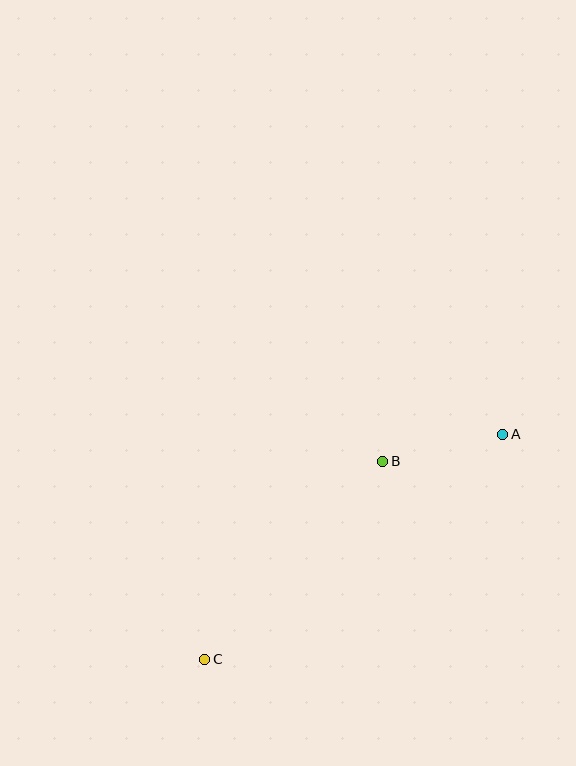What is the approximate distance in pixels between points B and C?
The distance between B and C is approximately 266 pixels.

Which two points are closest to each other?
Points A and B are closest to each other.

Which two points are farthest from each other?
Points A and C are farthest from each other.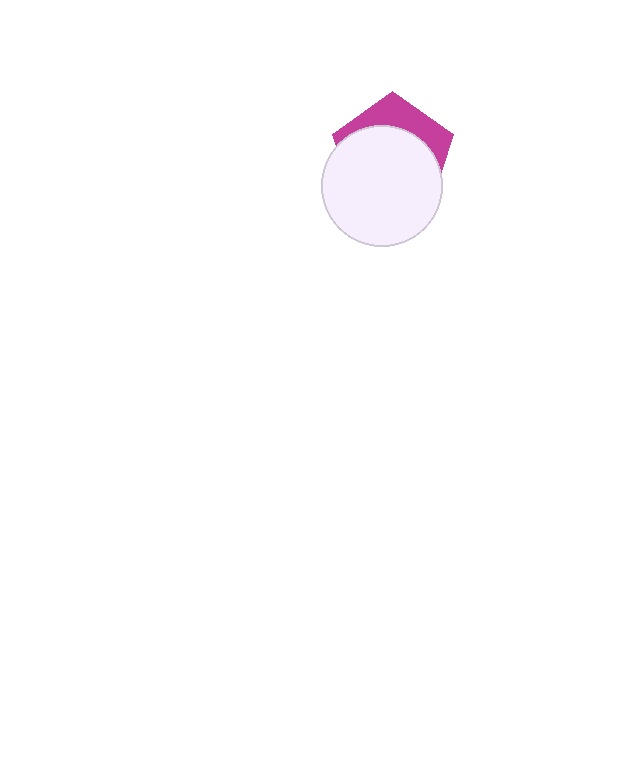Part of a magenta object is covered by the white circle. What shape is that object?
It is a pentagon.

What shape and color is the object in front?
The object in front is a white circle.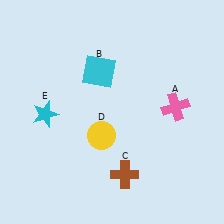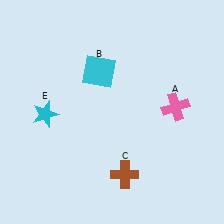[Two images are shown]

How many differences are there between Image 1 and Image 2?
There is 1 difference between the two images.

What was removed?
The yellow circle (D) was removed in Image 2.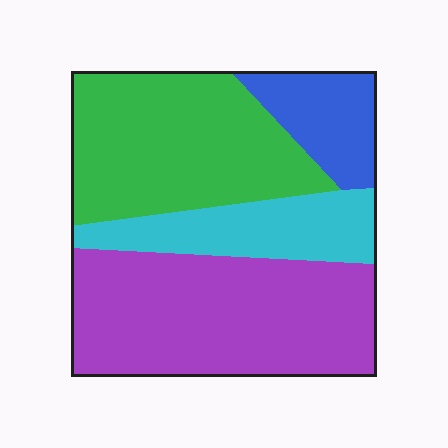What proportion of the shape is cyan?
Cyan covers roughly 15% of the shape.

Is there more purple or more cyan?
Purple.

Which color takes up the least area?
Blue, at roughly 10%.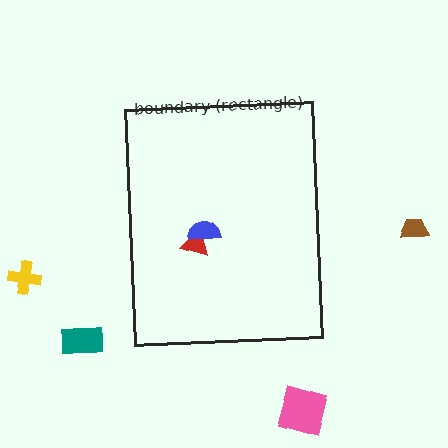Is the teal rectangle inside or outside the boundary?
Outside.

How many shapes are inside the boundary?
2 inside, 4 outside.